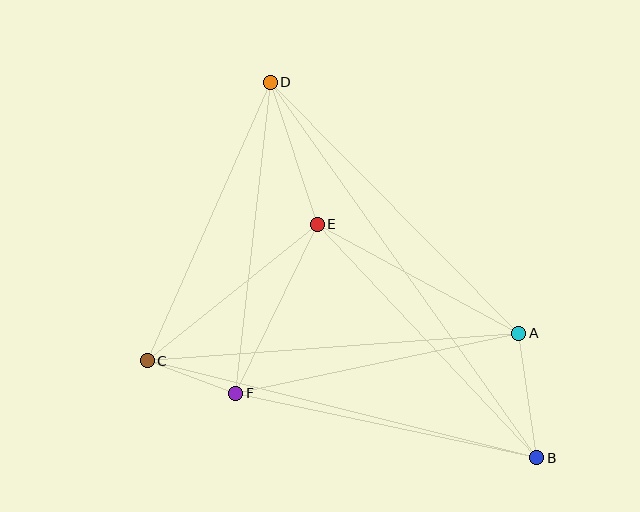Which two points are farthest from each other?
Points B and D are farthest from each other.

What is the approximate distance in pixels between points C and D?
The distance between C and D is approximately 304 pixels.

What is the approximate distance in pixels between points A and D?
The distance between A and D is approximately 353 pixels.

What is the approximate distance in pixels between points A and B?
The distance between A and B is approximately 126 pixels.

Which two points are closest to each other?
Points C and F are closest to each other.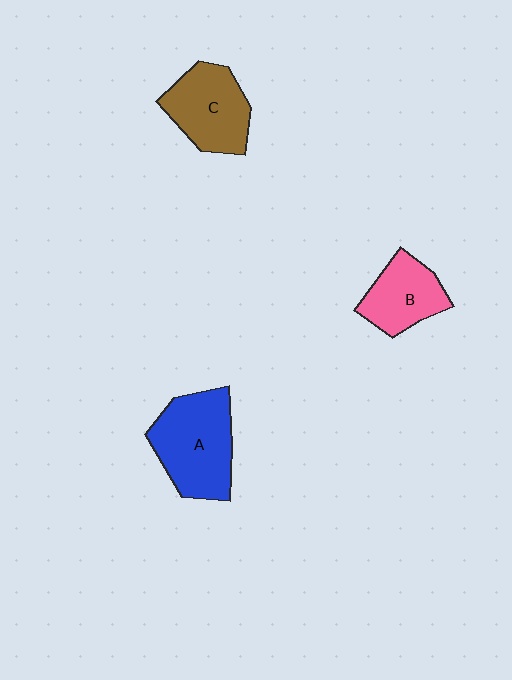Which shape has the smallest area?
Shape B (pink).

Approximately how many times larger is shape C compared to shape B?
Approximately 1.2 times.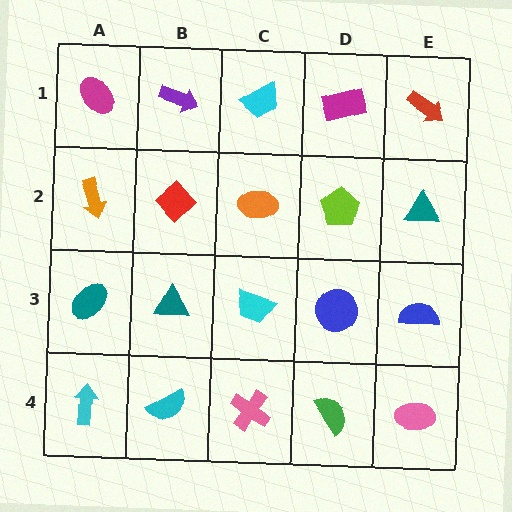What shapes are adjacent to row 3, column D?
A lime pentagon (row 2, column D), a green semicircle (row 4, column D), a cyan trapezoid (row 3, column C), a blue semicircle (row 3, column E).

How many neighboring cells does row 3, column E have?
3.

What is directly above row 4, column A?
A teal ellipse.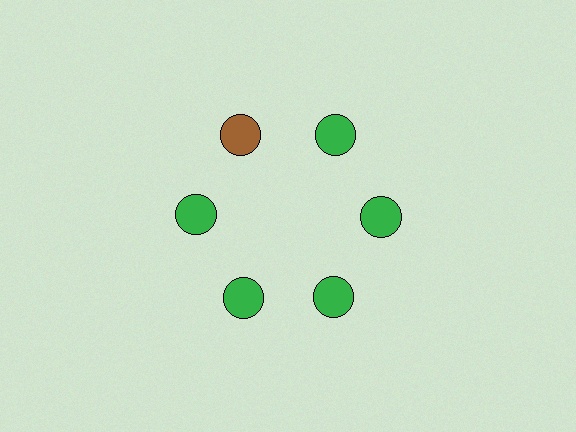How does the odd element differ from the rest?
It has a different color: brown instead of green.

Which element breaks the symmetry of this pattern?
The brown circle at roughly the 11 o'clock position breaks the symmetry. All other shapes are green circles.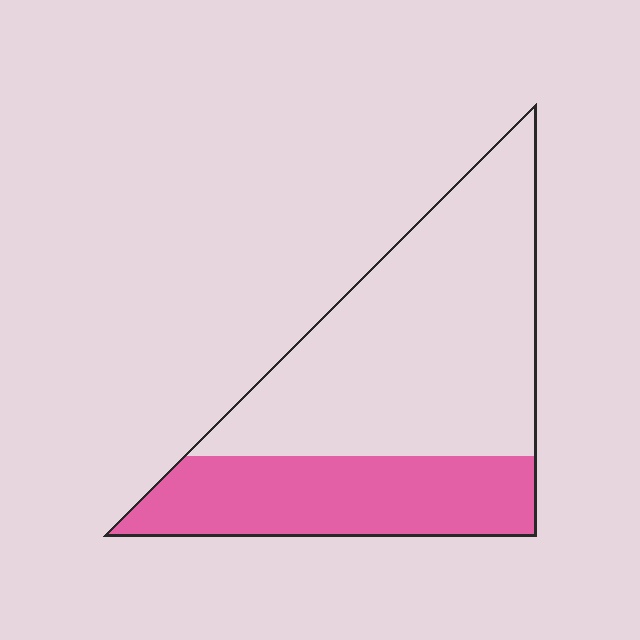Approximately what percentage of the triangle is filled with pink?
Approximately 35%.